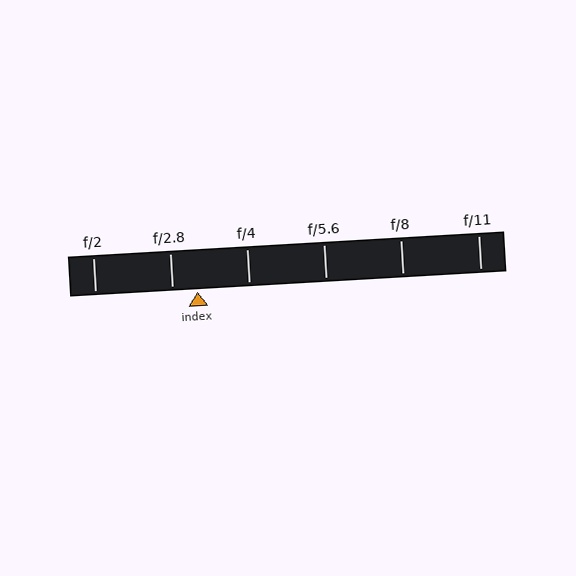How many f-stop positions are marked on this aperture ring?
There are 6 f-stop positions marked.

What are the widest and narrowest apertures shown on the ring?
The widest aperture shown is f/2 and the narrowest is f/11.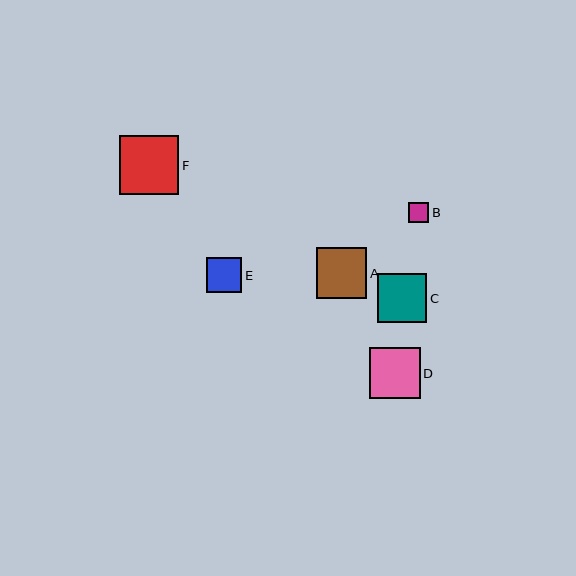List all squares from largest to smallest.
From largest to smallest: F, D, A, C, E, B.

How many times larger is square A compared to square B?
Square A is approximately 2.5 times the size of square B.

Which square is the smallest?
Square B is the smallest with a size of approximately 20 pixels.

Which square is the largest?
Square F is the largest with a size of approximately 59 pixels.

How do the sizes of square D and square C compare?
Square D and square C are approximately the same size.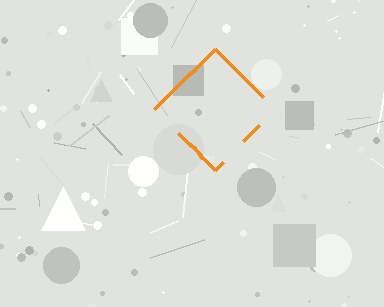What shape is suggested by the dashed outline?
The dashed outline suggests a diamond.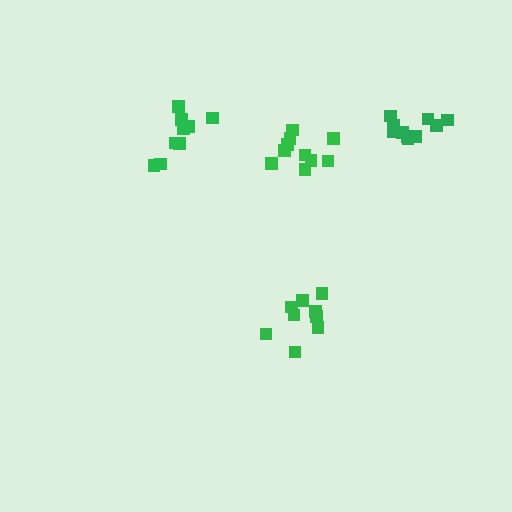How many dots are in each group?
Group 1: 9 dots, Group 2: 10 dots, Group 3: 10 dots, Group 4: 10 dots (39 total).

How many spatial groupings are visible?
There are 4 spatial groupings.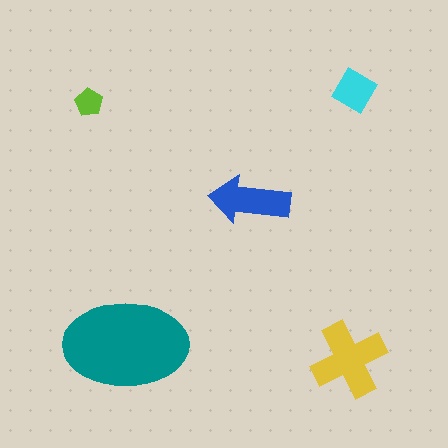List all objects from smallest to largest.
The lime pentagon, the cyan diamond, the blue arrow, the yellow cross, the teal ellipse.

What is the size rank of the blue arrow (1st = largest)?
3rd.